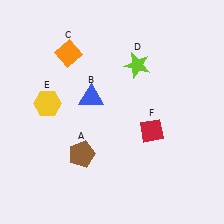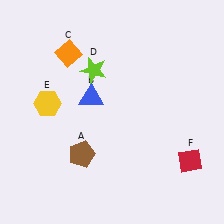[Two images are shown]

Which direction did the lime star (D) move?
The lime star (D) moved left.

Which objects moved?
The objects that moved are: the lime star (D), the red diamond (F).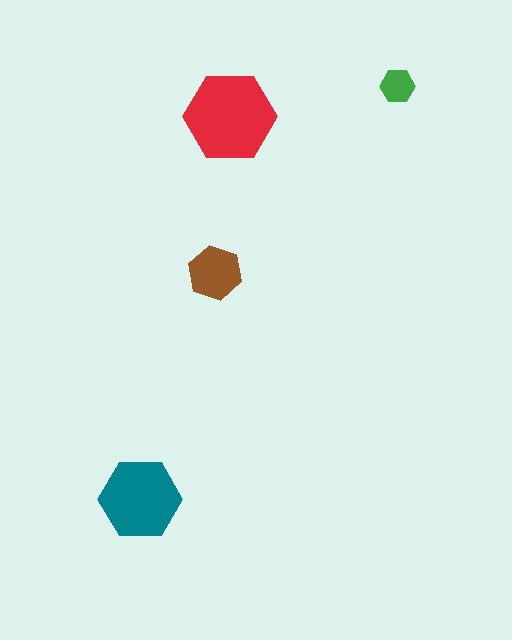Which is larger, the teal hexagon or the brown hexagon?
The teal one.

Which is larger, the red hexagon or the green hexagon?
The red one.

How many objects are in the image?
There are 4 objects in the image.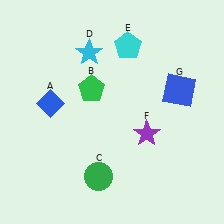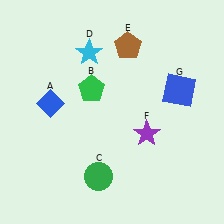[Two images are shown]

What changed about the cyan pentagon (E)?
In Image 1, E is cyan. In Image 2, it changed to brown.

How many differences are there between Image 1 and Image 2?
There is 1 difference between the two images.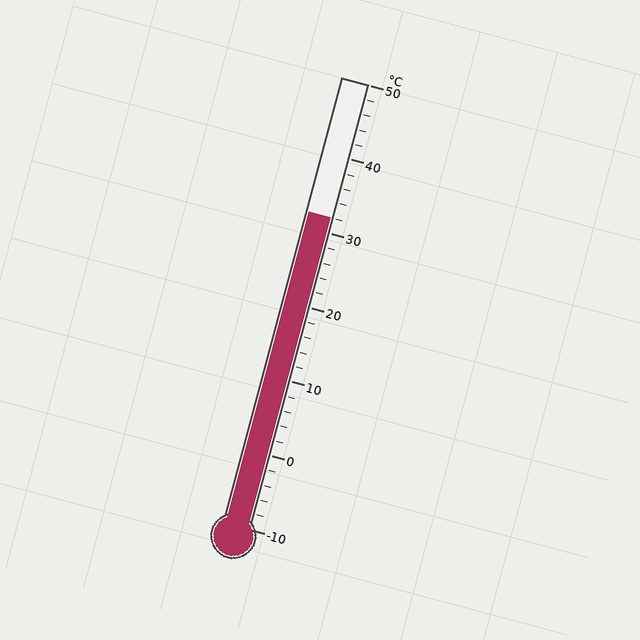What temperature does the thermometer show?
The thermometer shows approximately 32°C.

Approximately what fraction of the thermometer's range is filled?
The thermometer is filled to approximately 70% of its range.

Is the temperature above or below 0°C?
The temperature is above 0°C.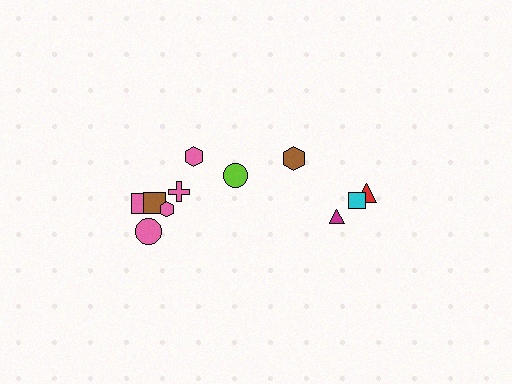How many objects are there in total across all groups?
There are 11 objects.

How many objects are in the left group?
There are 7 objects.